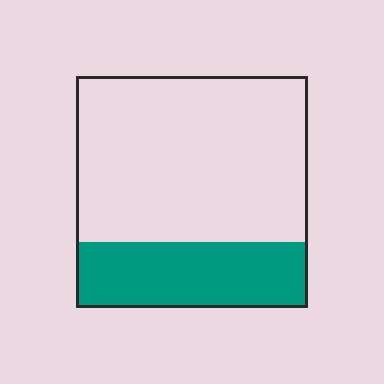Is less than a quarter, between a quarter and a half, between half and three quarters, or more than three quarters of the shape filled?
Between a quarter and a half.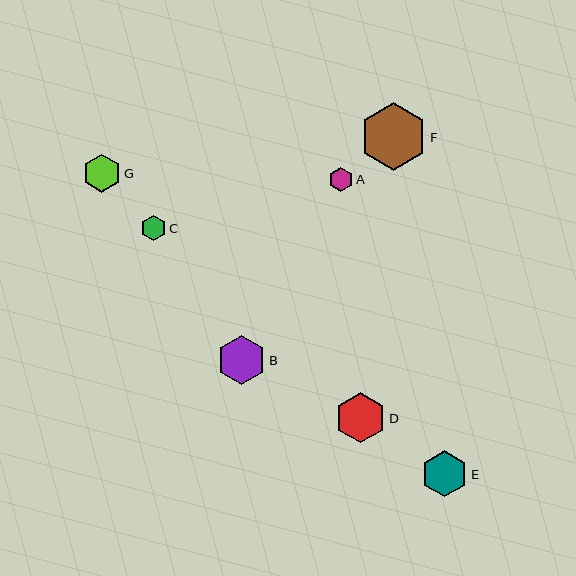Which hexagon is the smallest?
Hexagon A is the smallest with a size of approximately 24 pixels.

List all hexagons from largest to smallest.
From largest to smallest: F, D, B, E, G, C, A.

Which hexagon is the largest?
Hexagon F is the largest with a size of approximately 67 pixels.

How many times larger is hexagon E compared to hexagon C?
Hexagon E is approximately 1.8 times the size of hexagon C.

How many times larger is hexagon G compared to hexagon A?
Hexagon G is approximately 1.6 times the size of hexagon A.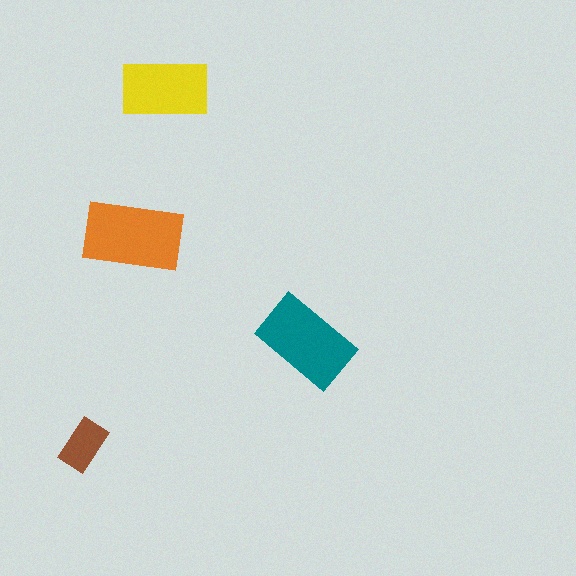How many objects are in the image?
There are 4 objects in the image.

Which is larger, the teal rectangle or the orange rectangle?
The orange one.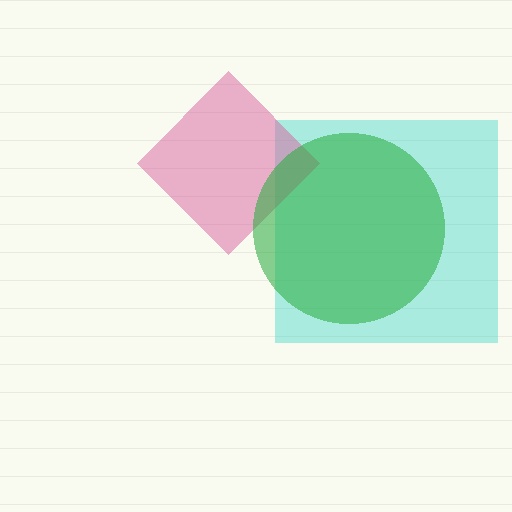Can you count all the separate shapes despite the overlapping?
Yes, there are 3 separate shapes.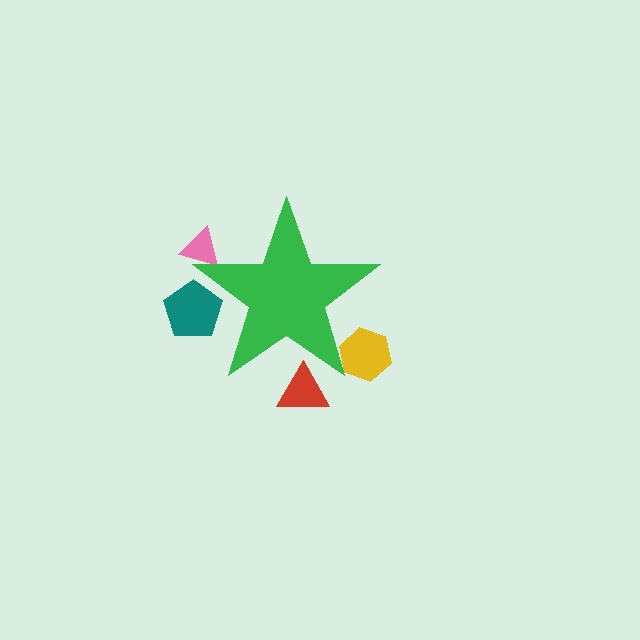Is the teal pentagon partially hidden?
Yes, the teal pentagon is partially hidden behind the green star.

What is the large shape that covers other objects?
A green star.